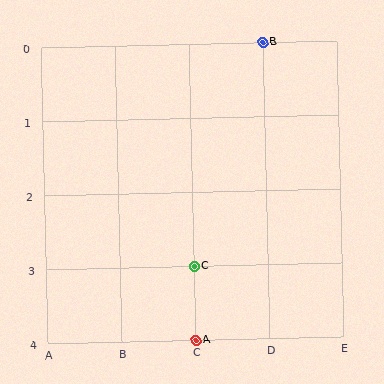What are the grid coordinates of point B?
Point B is at grid coordinates (D, 0).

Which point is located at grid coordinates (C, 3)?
Point C is at (C, 3).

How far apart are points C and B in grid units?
Points C and B are 1 column and 3 rows apart (about 3.2 grid units diagonally).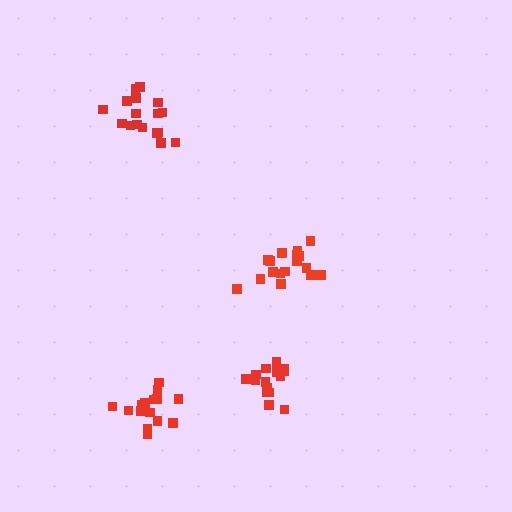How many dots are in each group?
Group 1: 15 dots, Group 2: 17 dots, Group 3: 17 dots, Group 4: 17 dots (66 total).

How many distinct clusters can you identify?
There are 4 distinct clusters.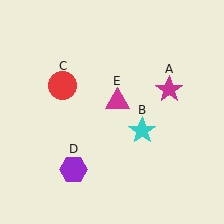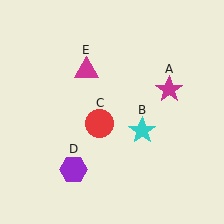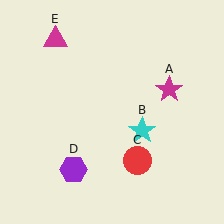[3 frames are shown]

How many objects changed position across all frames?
2 objects changed position: red circle (object C), magenta triangle (object E).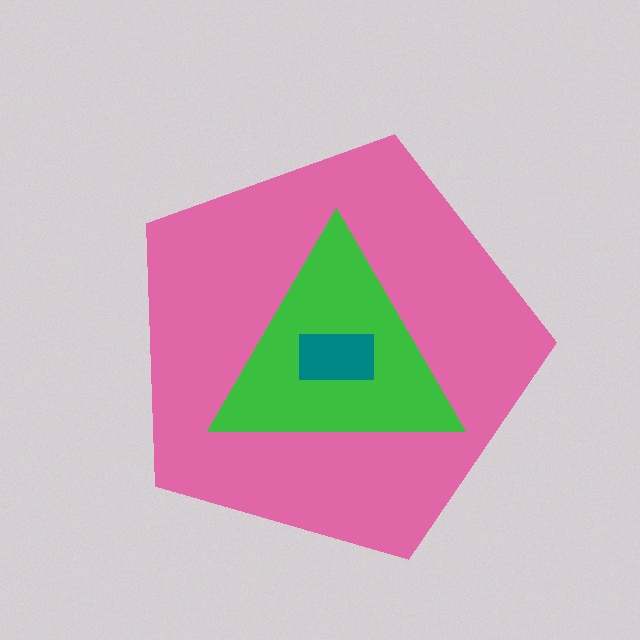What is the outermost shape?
The pink pentagon.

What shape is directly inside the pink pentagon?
The green triangle.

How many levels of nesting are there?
3.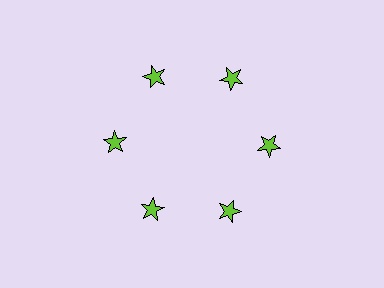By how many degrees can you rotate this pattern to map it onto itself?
The pattern maps onto itself every 60 degrees of rotation.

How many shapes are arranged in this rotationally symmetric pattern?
There are 6 shapes, arranged in 6 groups of 1.